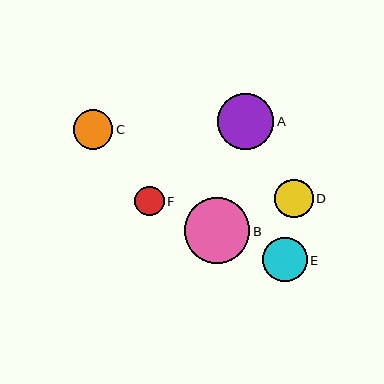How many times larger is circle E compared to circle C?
Circle E is approximately 1.1 times the size of circle C.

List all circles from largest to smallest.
From largest to smallest: B, A, E, C, D, F.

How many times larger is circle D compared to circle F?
Circle D is approximately 1.3 times the size of circle F.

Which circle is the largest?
Circle B is the largest with a size of approximately 66 pixels.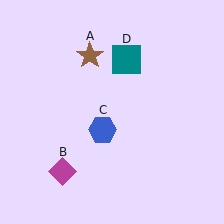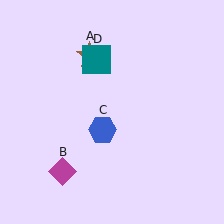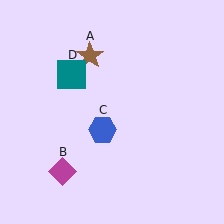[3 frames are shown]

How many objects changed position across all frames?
1 object changed position: teal square (object D).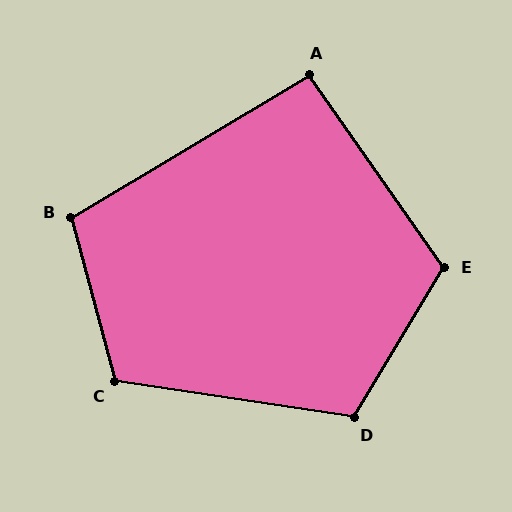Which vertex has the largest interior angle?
E, at approximately 114 degrees.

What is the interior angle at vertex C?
Approximately 113 degrees (obtuse).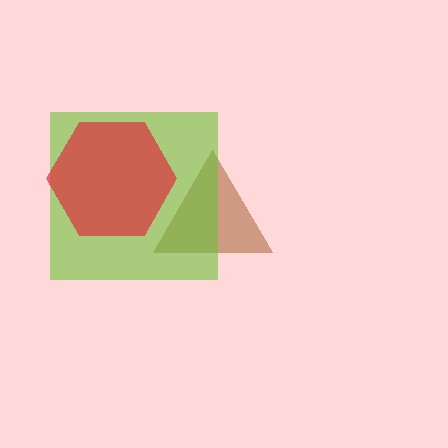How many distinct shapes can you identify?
There are 3 distinct shapes: a brown triangle, a lime square, a red hexagon.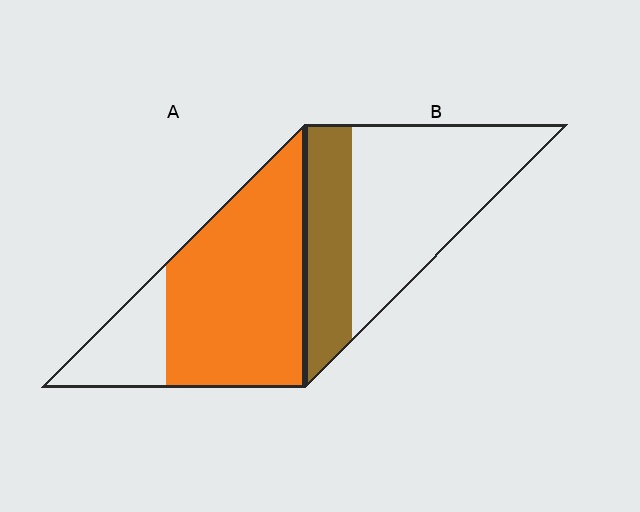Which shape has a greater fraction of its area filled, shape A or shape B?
Shape A.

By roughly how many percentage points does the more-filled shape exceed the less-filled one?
By roughly 45 percentage points (A over B).